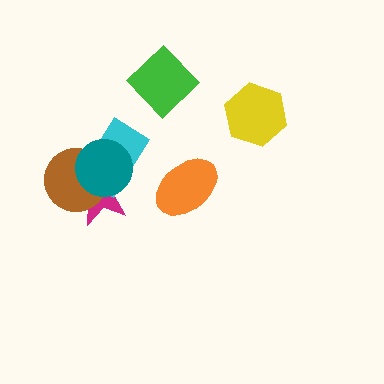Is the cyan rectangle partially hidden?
Yes, it is partially covered by another shape.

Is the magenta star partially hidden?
Yes, it is partially covered by another shape.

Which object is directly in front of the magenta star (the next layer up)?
The cyan rectangle is directly in front of the magenta star.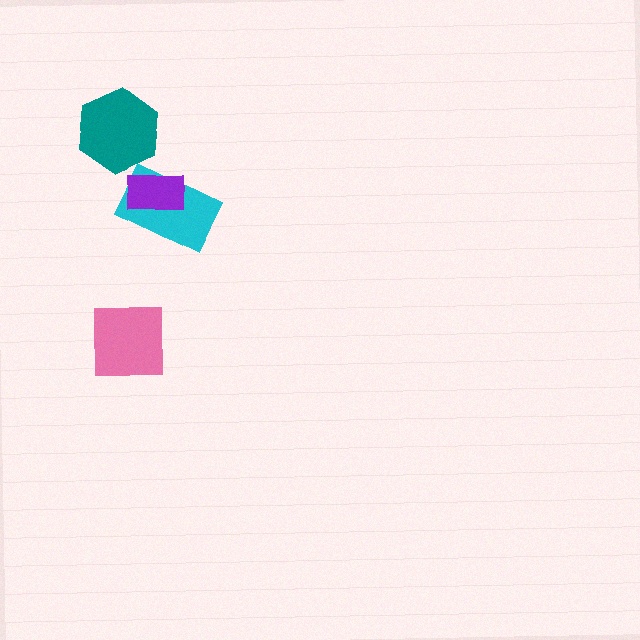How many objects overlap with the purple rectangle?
1 object overlaps with the purple rectangle.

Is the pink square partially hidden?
No, no other shape covers it.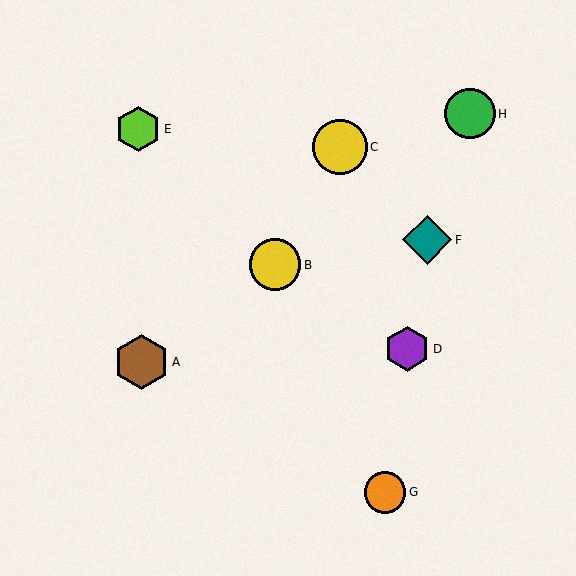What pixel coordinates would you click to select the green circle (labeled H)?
Click at (470, 114) to select the green circle H.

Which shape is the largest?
The brown hexagon (labeled A) is the largest.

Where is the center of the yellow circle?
The center of the yellow circle is at (340, 147).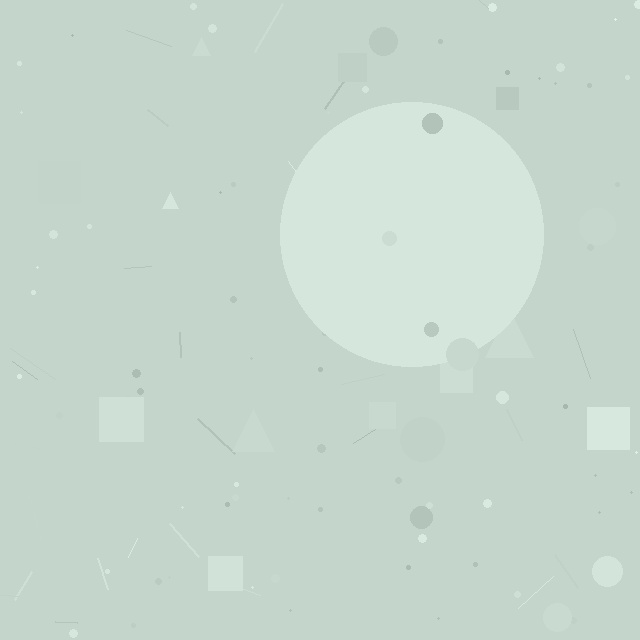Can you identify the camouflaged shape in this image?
The camouflaged shape is a circle.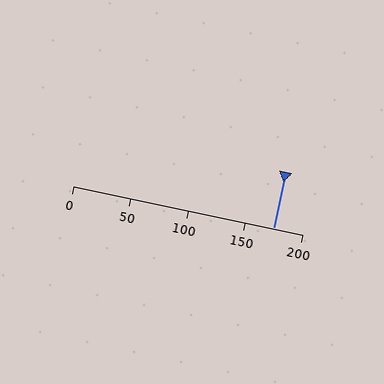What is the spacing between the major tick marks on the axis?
The major ticks are spaced 50 apart.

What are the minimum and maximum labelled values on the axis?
The axis runs from 0 to 200.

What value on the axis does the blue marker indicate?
The marker indicates approximately 175.